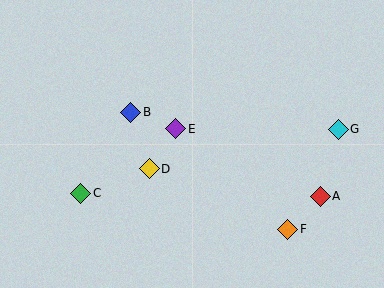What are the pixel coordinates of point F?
Point F is at (288, 229).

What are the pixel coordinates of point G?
Point G is at (338, 129).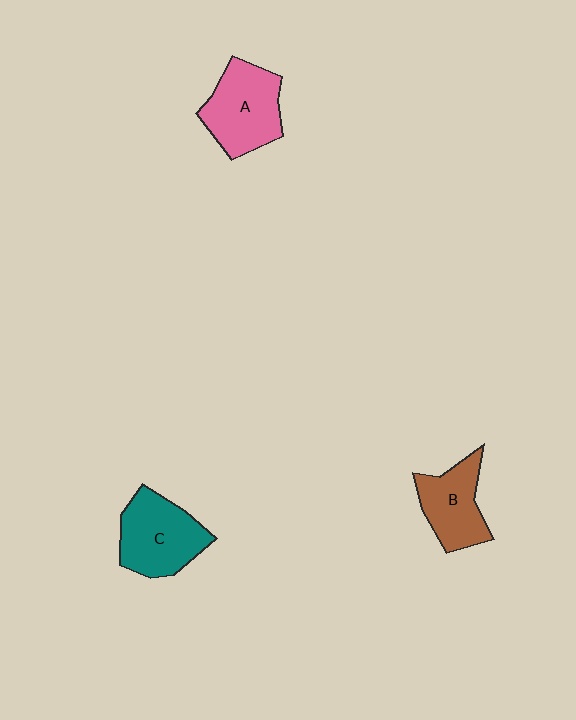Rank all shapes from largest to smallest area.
From largest to smallest: A (pink), C (teal), B (brown).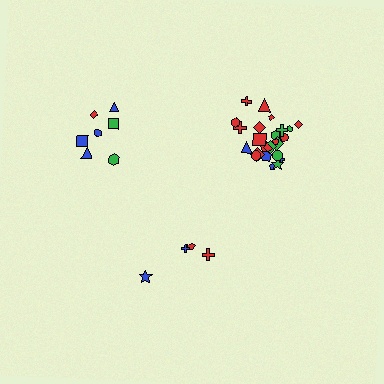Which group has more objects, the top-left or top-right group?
The top-right group.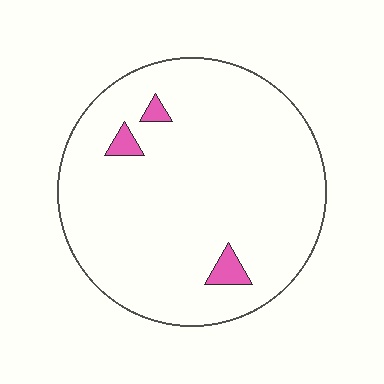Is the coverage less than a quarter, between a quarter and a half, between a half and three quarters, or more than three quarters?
Less than a quarter.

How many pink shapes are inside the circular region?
3.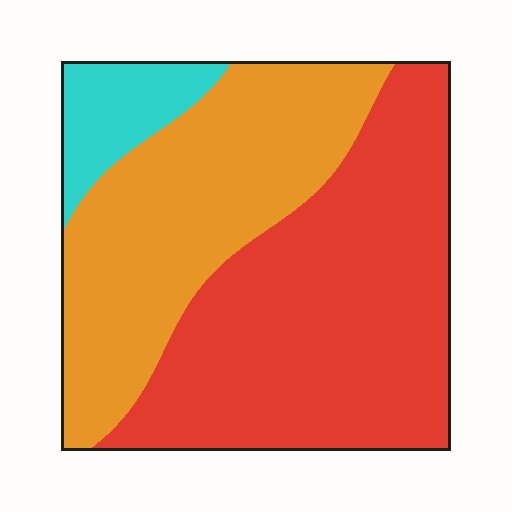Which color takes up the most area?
Red, at roughly 50%.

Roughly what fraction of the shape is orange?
Orange covers 39% of the shape.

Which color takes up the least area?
Cyan, at roughly 10%.